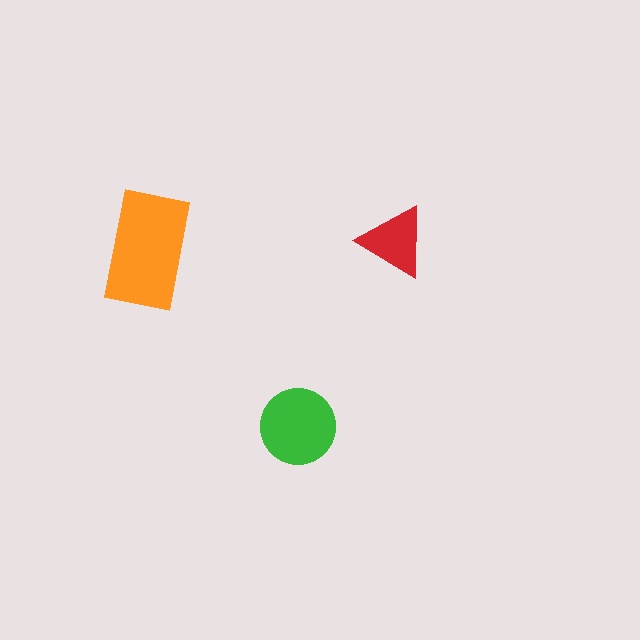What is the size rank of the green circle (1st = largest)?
2nd.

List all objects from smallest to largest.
The red triangle, the green circle, the orange rectangle.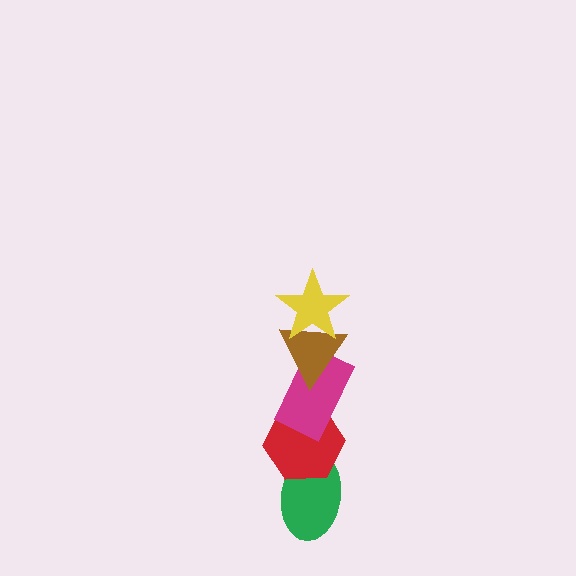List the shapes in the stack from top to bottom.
From top to bottom: the yellow star, the brown triangle, the magenta rectangle, the red hexagon, the green ellipse.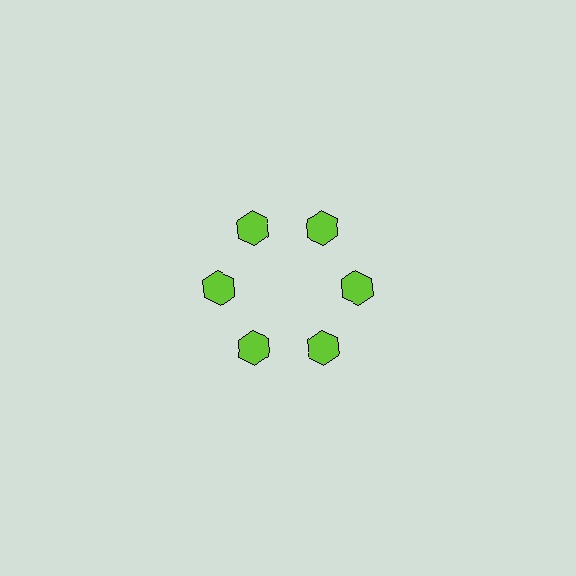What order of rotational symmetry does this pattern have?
This pattern has 6-fold rotational symmetry.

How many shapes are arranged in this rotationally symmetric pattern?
There are 6 shapes, arranged in 6 groups of 1.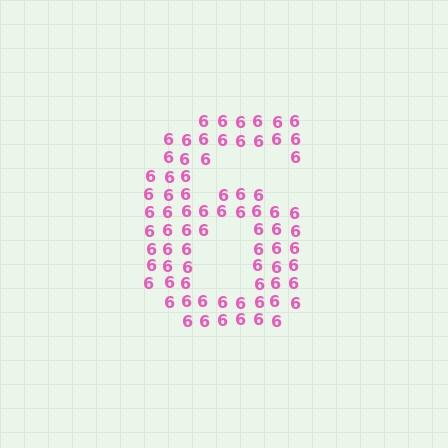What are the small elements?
The small elements are digit 6's.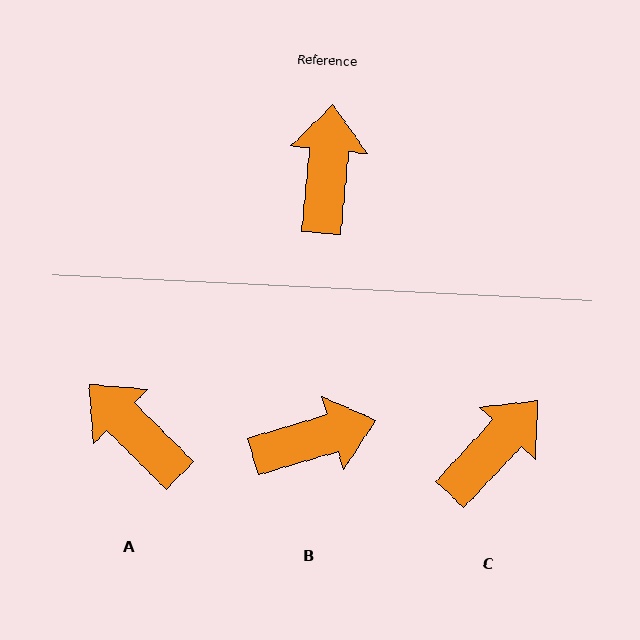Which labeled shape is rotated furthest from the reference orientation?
B, about 68 degrees away.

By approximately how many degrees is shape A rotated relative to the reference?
Approximately 50 degrees counter-clockwise.